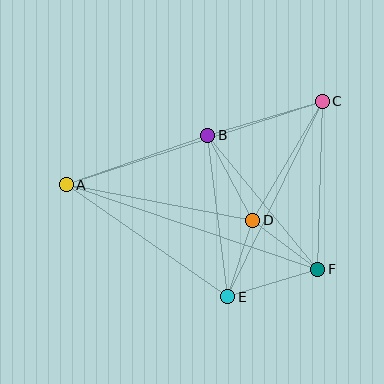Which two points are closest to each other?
Points D and E are closest to each other.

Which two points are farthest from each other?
Points A and C are farthest from each other.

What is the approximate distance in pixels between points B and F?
The distance between B and F is approximately 173 pixels.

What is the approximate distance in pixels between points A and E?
The distance between A and E is approximately 197 pixels.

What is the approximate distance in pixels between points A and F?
The distance between A and F is approximately 265 pixels.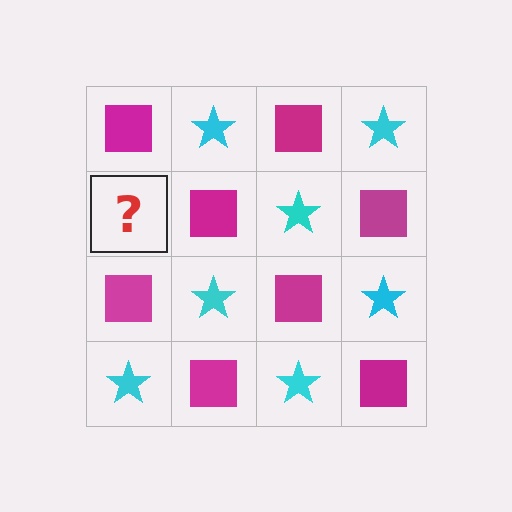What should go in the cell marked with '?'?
The missing cell should contain a cyan star.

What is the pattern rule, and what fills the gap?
The rule is that it alternates magenta square and cyan star in a checkerboard pattern. The gap should be filled with a cyan star.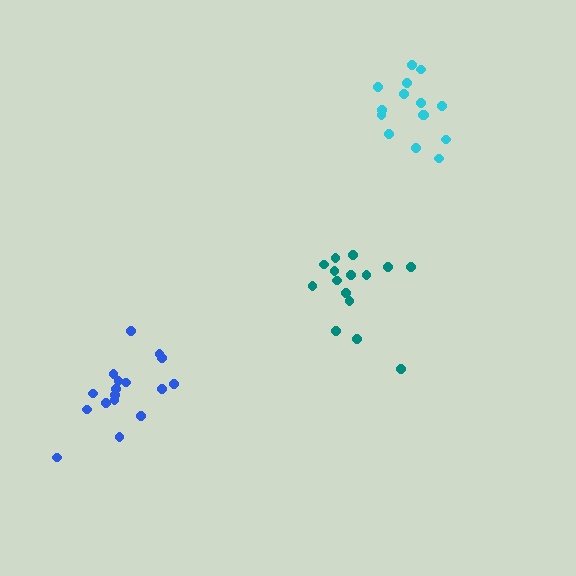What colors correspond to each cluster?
The clusters are colored: blue, teal, cyan.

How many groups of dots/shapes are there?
There are 3 groups.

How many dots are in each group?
Group 1: 17 dots, Group 2: 15 dots, Group 3: 15 dots (47 total).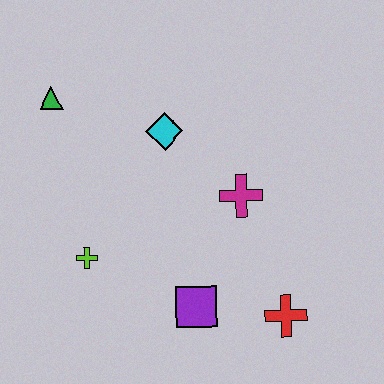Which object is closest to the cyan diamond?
The magenta cross is closest to the cyan diamond.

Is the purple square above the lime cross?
No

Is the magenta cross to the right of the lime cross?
Yes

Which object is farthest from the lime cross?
The red cross is farthest from the lime cross.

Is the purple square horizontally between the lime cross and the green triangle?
No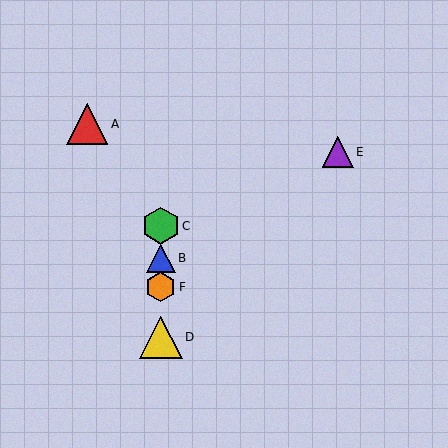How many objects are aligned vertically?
4 objects (B, C, D, F) are aligned vertically.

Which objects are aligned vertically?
Objects B, C, D, F are aligned vertically.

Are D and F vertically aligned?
Yes, both are at x≈161.